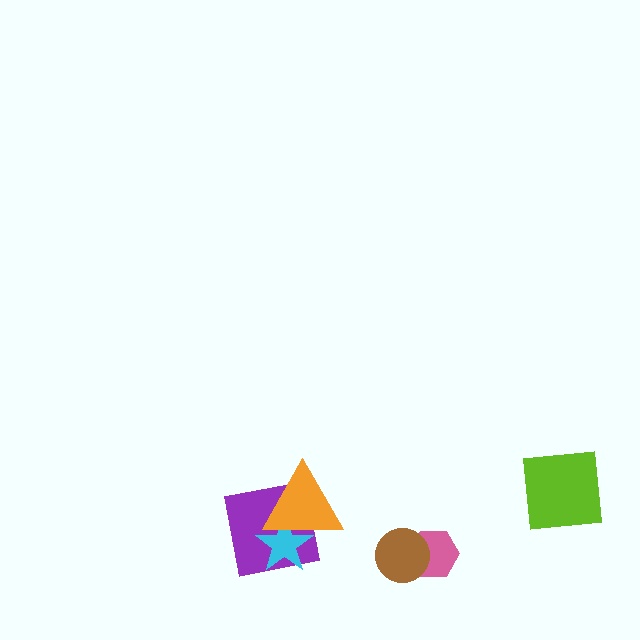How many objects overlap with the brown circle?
1 object overlaps with the brown circle.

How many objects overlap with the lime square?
0 objects overlap with the lime square.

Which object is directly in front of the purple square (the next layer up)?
The cyan star is directly in front of the purple square.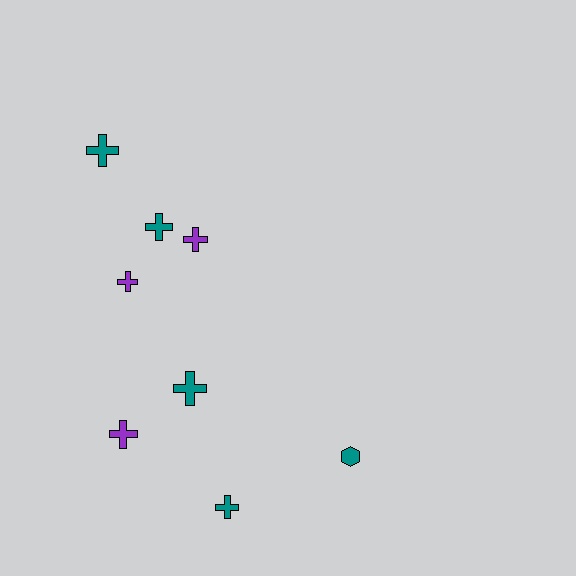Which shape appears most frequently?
Cross, with 7 objects.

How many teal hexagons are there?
There is 1 teal hexagon.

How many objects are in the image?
There are 8 objects.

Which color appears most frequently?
Teal, with 5 objects.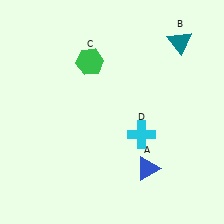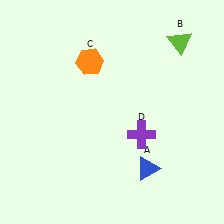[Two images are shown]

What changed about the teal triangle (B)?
In Image 1, B is teal. In Image 2, it changed to lime.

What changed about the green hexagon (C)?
In Image 1, C is green. In Image 2, it changed to orange.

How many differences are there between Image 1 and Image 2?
There are 3 differences between the two images.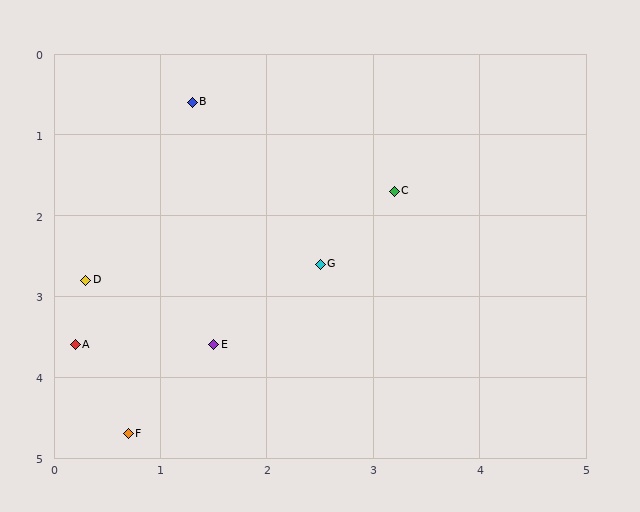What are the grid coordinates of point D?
Point D is at approximately (0.3, 2.8).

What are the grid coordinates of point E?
Point E is at approximately (1.5, 3.6).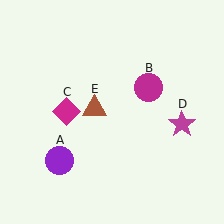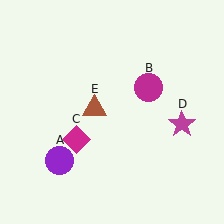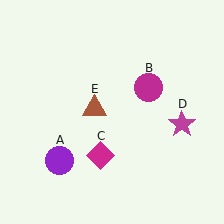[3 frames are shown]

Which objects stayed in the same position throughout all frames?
Purple circle (object A) and magenta circle (object B) and magenta star (object D) and brown triangle (object E) remained stationary.